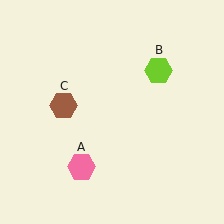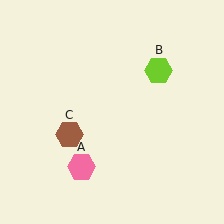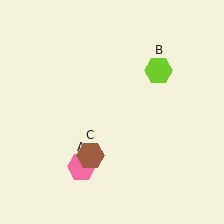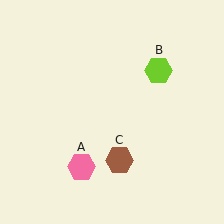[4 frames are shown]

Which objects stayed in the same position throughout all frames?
Pink hexagon (object A) and lime hexagon (object B) remained stationary.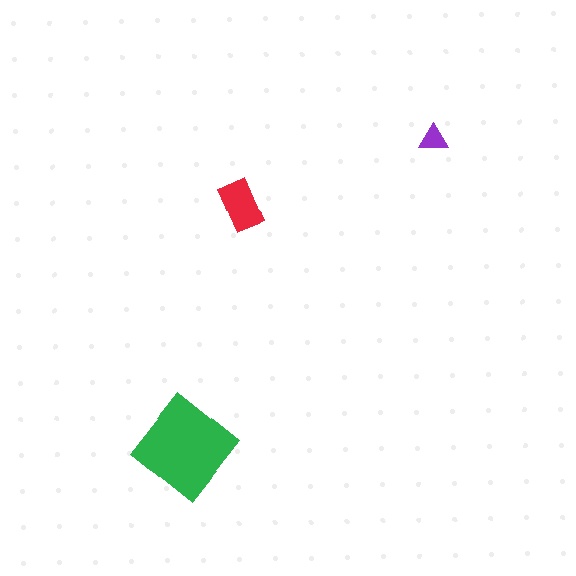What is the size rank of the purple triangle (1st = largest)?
3rd.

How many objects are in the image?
There are 3 objects in the image.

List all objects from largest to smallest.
The green diamond, the red rectangle, the purple triangle.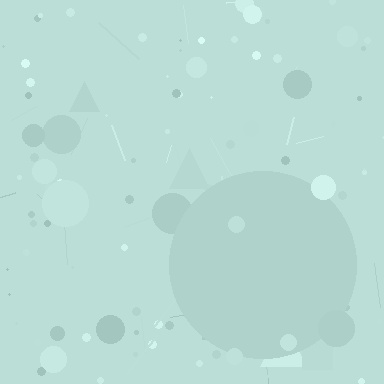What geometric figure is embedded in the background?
A circle is embedded in the background.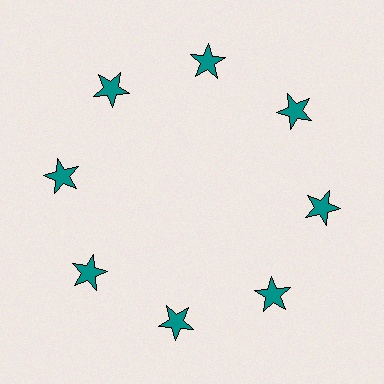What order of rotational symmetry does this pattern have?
This pattern has 8-fold rotational symmetry.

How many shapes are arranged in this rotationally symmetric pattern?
There are 8 shapes, arranged in 8 groups of 1.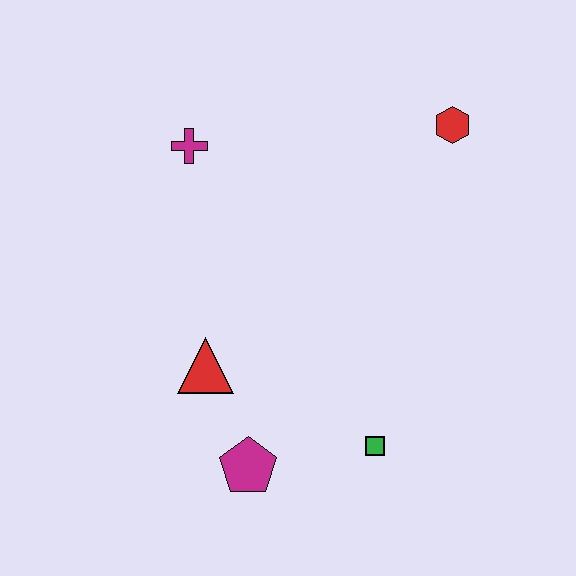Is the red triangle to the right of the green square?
No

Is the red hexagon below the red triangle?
No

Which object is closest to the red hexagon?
The magenta cross is closest to the red hexagon.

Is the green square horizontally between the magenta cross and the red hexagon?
Yes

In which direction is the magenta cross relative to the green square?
The magenta cross is above the green square.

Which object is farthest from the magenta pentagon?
The red hexagon is farthest from the magenta pentagon.